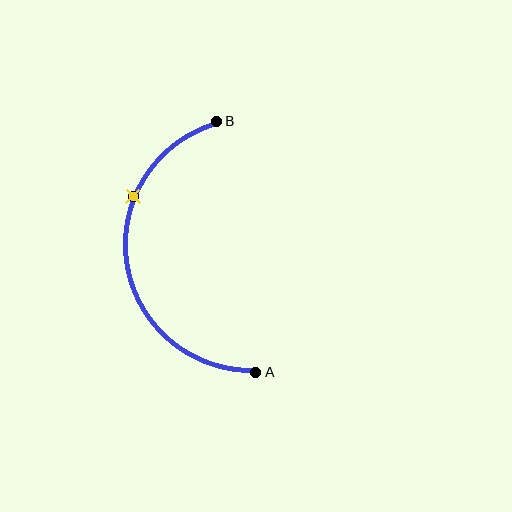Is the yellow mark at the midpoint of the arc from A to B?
No. The yellow mark lies on the arc but is closer to endpoint B. The arc midpoint would be at the point on the curve equidistant along the arc from both A and B.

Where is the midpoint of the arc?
The arc midpoint is the point on the curve farthest from the straight line joining A and B. It sits to the left of that line.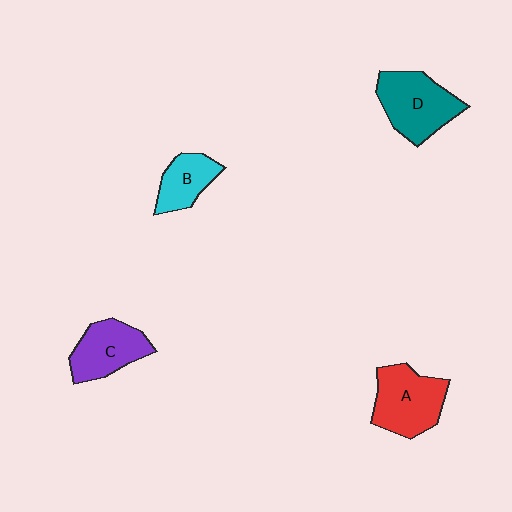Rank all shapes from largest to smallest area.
From largest to smallest: D (teal), A (red), C (purple), B (cyan).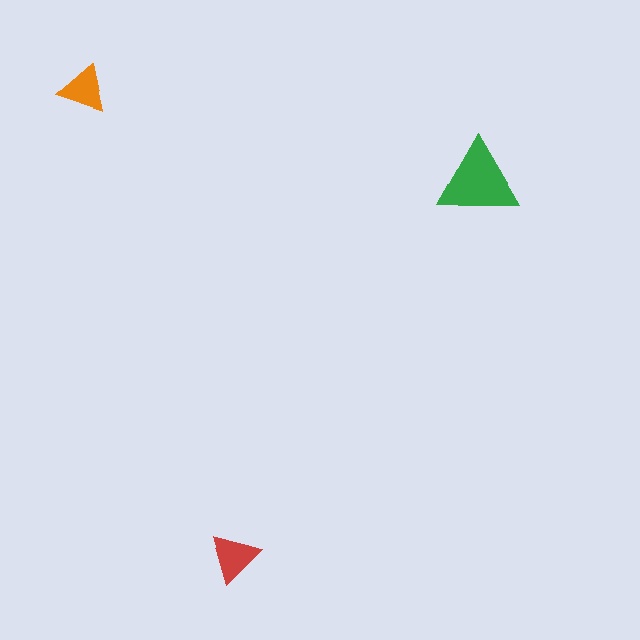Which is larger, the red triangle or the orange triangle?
The red one.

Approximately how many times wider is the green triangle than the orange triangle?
About 1.5 times wider.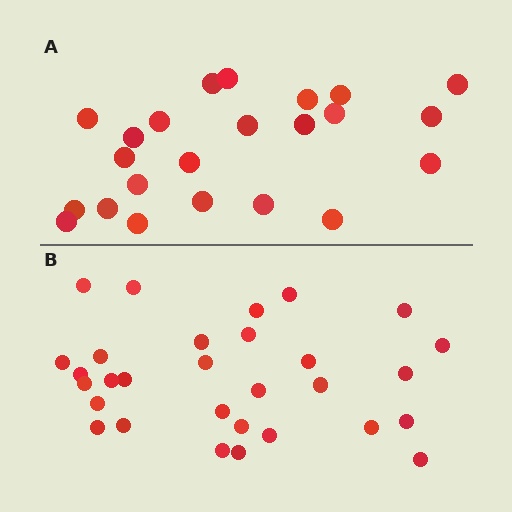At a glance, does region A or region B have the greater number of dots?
Region B (the bottom region) has more dots.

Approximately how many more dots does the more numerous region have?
Region B has roughly 8 or so more dots than region A.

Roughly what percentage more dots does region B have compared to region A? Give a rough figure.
About 30% more.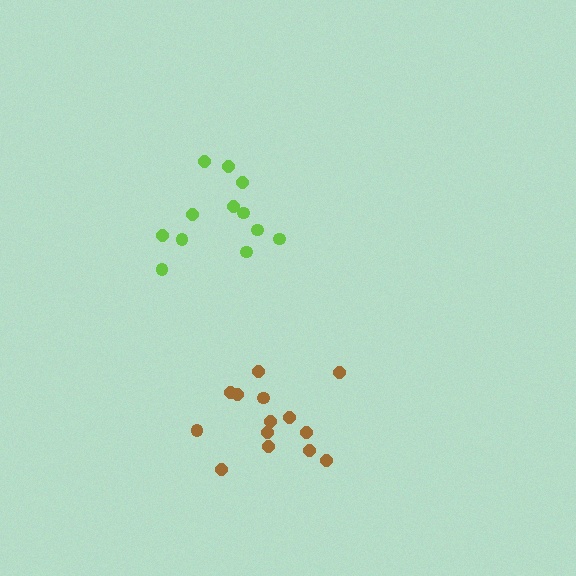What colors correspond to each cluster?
The clusters are colored: brown, lime.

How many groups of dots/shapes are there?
There are 2 groups.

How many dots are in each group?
Group 1: 14 dots, Group 2: 12 dots (26 total).